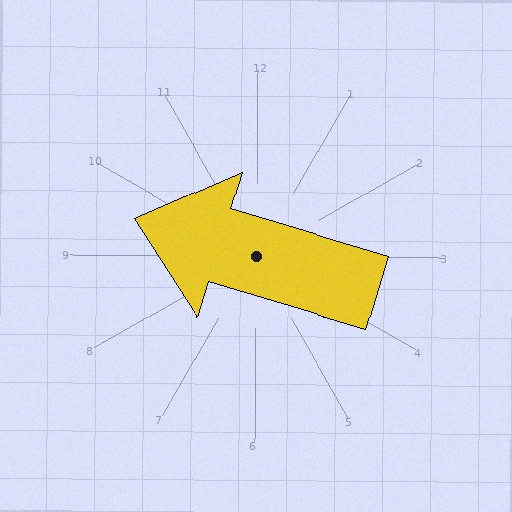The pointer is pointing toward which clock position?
Roughly 10 o'clock.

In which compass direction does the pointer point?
West.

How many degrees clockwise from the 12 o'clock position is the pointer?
Approximately 287 degrees.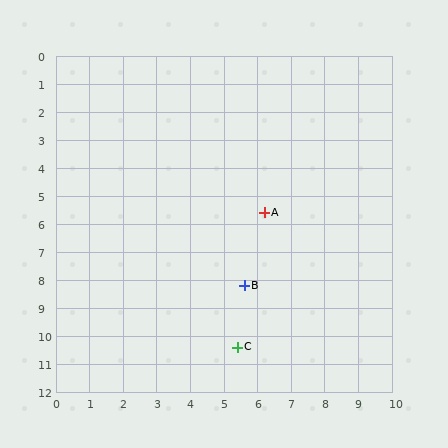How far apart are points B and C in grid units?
Points B and C are about 2.2 grid units apart.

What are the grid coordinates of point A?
Point A is at approximately (6.2, 5.6).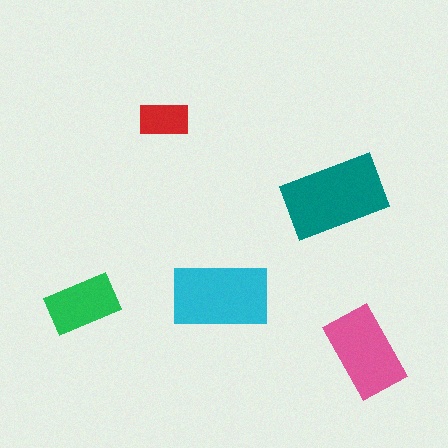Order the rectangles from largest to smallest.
the teal one, the cyan one, the pink one, the green one, the red one.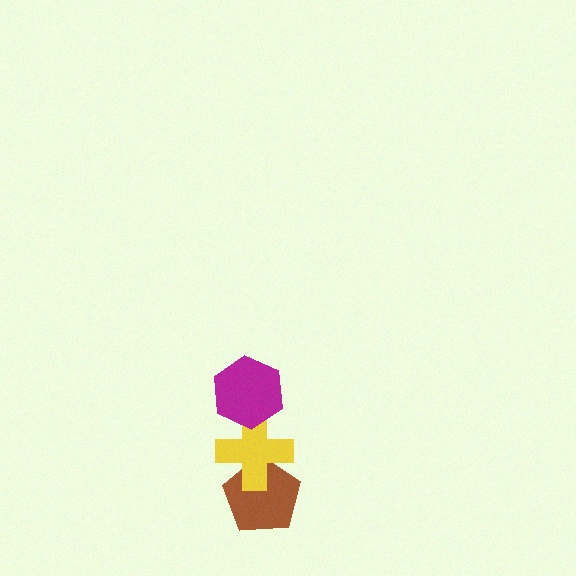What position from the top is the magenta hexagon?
The magenta hexagon is 1st from the top.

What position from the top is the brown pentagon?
The brown pentagon is 3rd from the top.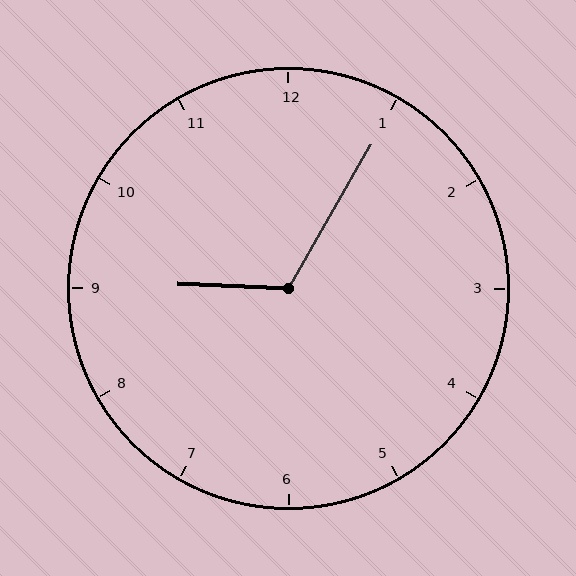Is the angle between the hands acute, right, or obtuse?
It is obtuse.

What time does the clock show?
9:05.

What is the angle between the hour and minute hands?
Approximately 118 degrees.